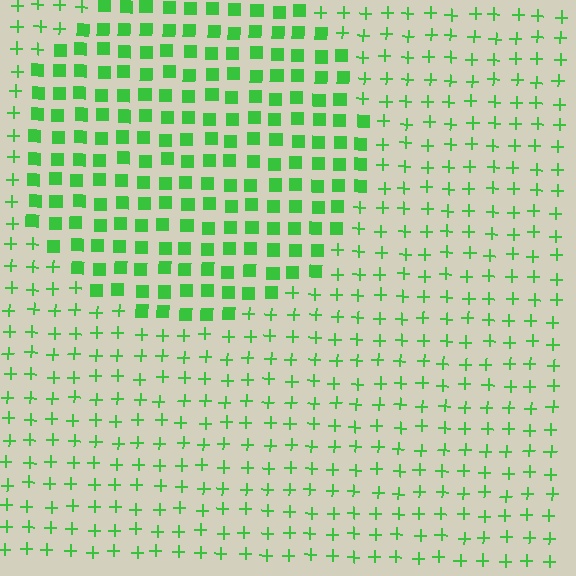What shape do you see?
I see a circle.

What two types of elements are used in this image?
The image uses squares inside the circle region and plus signs outside it.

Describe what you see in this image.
The image is filled with small green elements arranged in a uniform grid. A circle-shaped region contains squares, while the surrounding area contains plus signs. The boundary is defined purely by the change in element shape.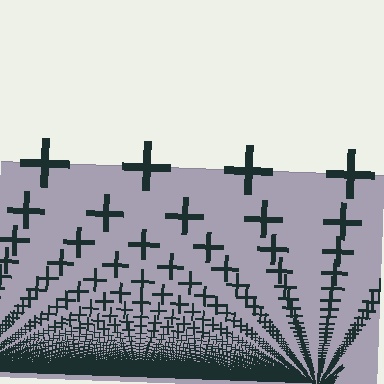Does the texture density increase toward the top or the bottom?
Density increases toward the bottom.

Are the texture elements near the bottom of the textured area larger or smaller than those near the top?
Smaller. The gradient is inverted — elements near the bottom are smaller and denser.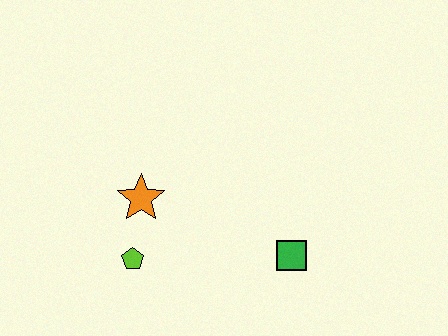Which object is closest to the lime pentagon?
The orange star is closest to the lime pentagon.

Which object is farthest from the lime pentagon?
The green square is farthest from the lime pentagon.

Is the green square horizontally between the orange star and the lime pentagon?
No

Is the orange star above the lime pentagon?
Yes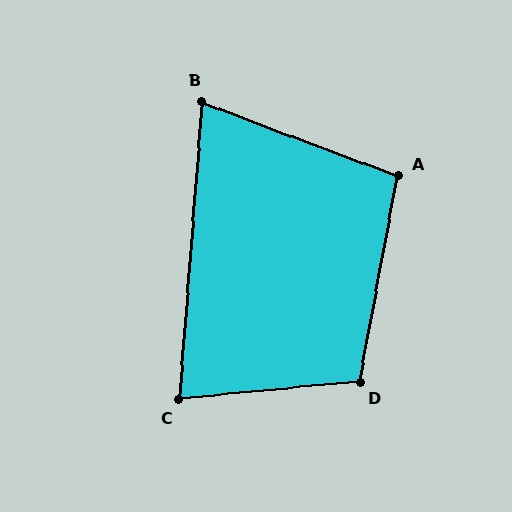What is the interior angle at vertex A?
Approximately 100 degrees (obtuse).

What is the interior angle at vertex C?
Approximately 80 degrees (acute).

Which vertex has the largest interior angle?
D, at approximately 106 degrees.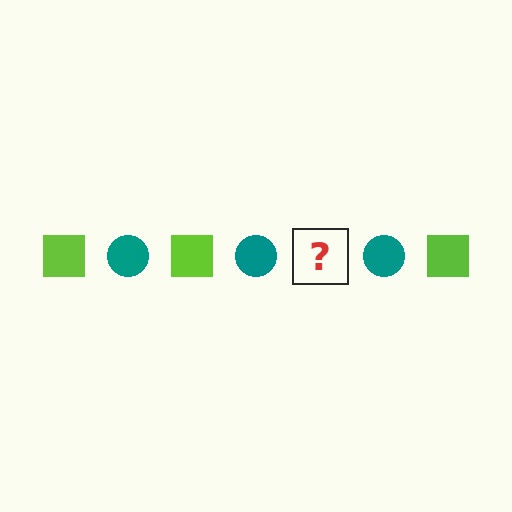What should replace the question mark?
The question mark should be replaced with a lime square.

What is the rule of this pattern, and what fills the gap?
The rule is that the pattern alternates between lime square and teal circle. The gap should be filled with a lime square.